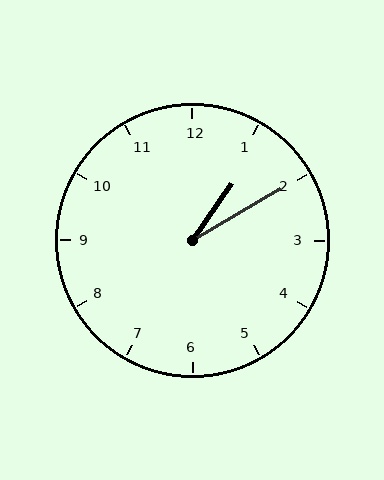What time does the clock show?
1:10.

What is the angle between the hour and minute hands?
Approximately 25 degrees.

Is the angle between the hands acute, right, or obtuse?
It is acute.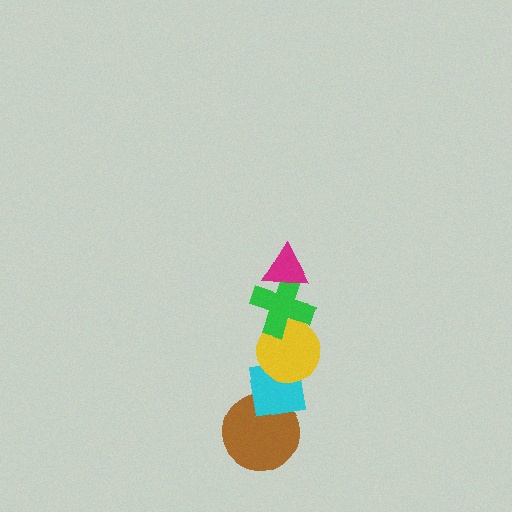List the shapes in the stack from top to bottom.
From top to bottom: the magenta triangle, the green cross, the yellow circle, the cyan square, the brown circle.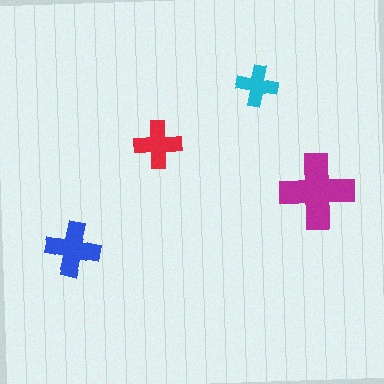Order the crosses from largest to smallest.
the magenta one, the blue one, the red one, the cyan one.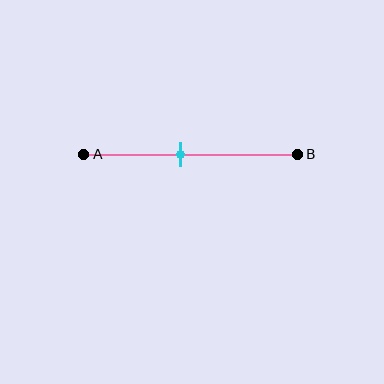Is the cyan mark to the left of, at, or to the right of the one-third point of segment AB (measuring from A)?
The cyan mark is to the right of the one-third point of segment AB.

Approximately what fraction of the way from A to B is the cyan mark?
The cyan mark is approximately 45% of the way from A to B.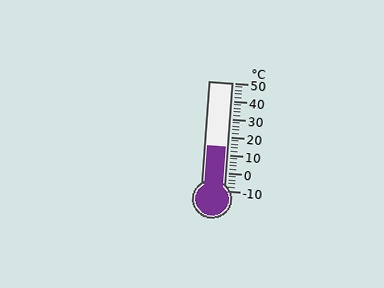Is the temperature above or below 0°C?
The temperature is above 0°C.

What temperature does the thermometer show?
The thermometer shows approximately 14°C.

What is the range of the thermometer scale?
The thermometer scale ranges from -10°C to 50°C.